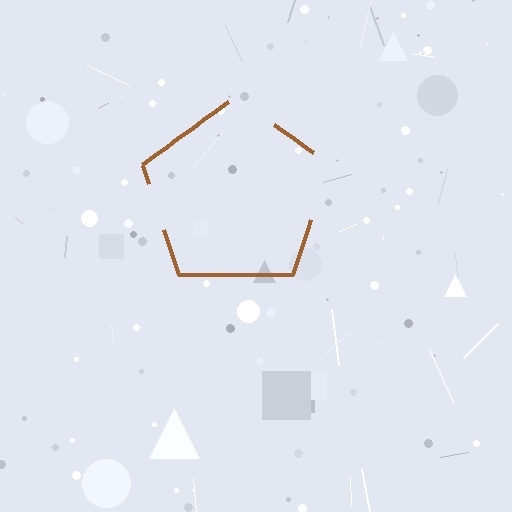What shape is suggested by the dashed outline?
The dashed outline suggests a pentagon.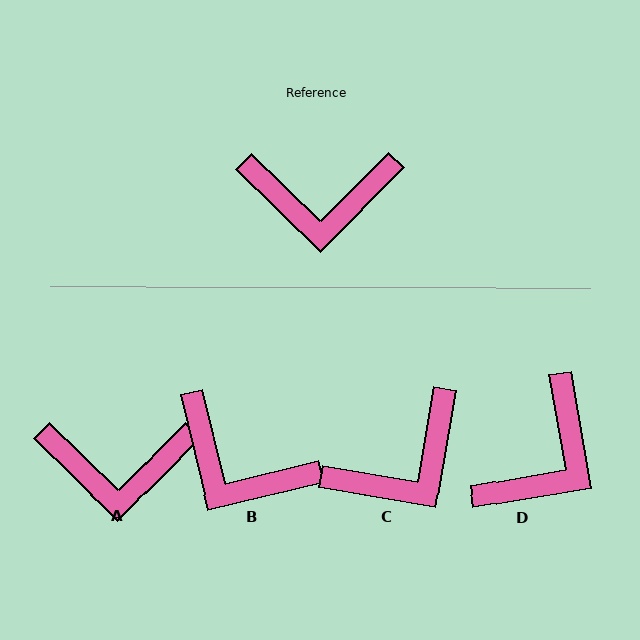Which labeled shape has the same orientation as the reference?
A.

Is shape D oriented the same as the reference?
No, it is off by about 54 degrees.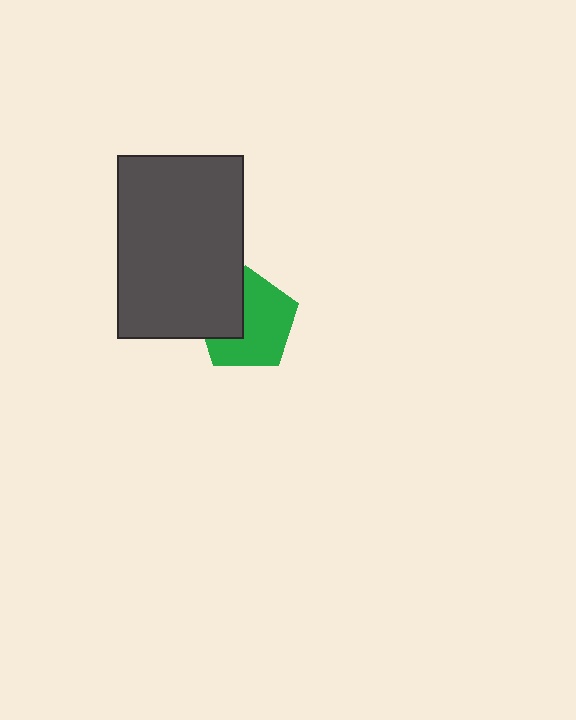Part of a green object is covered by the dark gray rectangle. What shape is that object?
It is a pentagon.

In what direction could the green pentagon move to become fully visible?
The green pentagon could move right. That would shift it out from behind the dark gray rectangle entirely.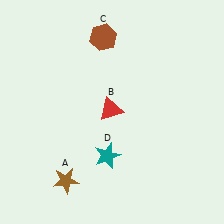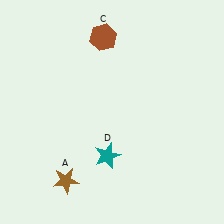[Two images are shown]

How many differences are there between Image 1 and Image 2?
There is 1 difference between the two images.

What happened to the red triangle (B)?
The red triangle (B) was removed in Image 2. It was in the top-left area of Image 1.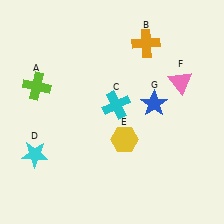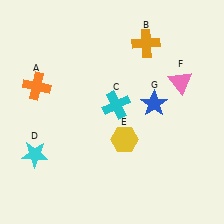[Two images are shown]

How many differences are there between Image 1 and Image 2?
There is 1 difference between the two images.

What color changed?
The cross (A) changed from lime in Image 1 to orange in Image 2.